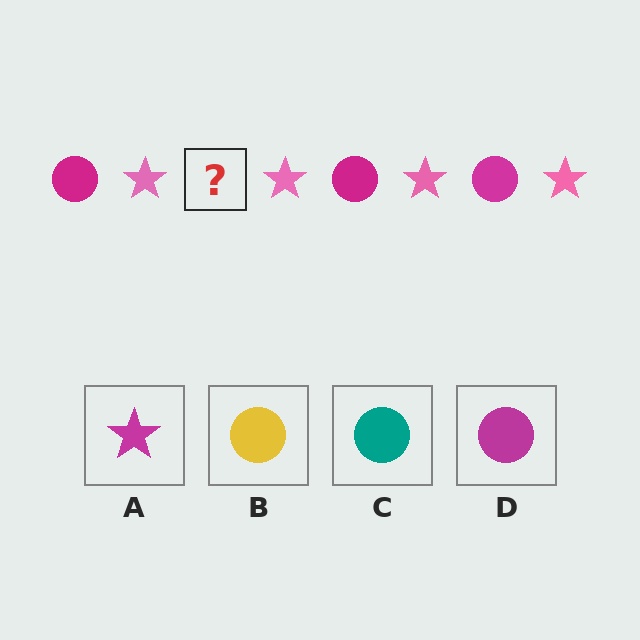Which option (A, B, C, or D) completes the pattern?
D.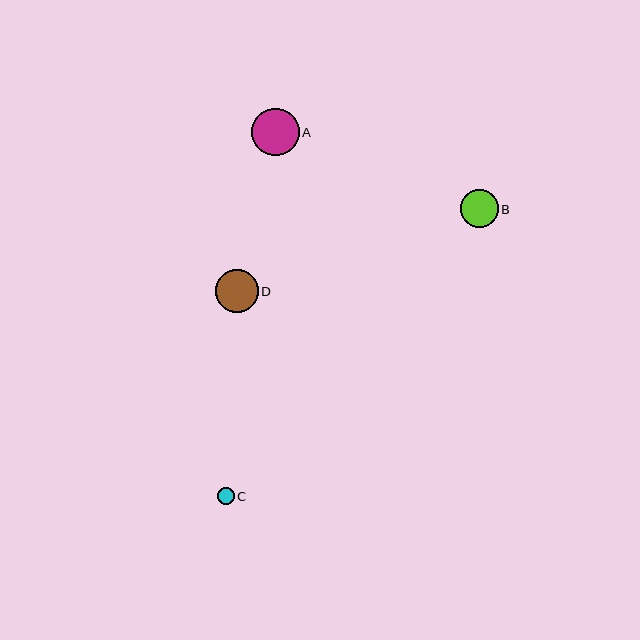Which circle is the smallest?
Circle C is the smallest with a size of approximately 17 pixels.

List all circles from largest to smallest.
From largest to smallest: A, D, B, C.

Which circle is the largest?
Circle A is the largest with a size of approximately 48 pixels.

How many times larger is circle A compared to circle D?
Circle A is approximately 1.1 times the size of circle D.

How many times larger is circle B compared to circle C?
Circle B is approximately 2.3 times the size of circle C.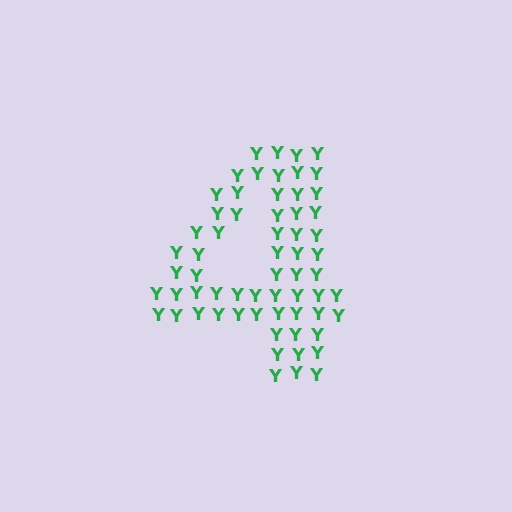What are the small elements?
The small elements are letter Y's.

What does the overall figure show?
The overall figure shows the digit 4.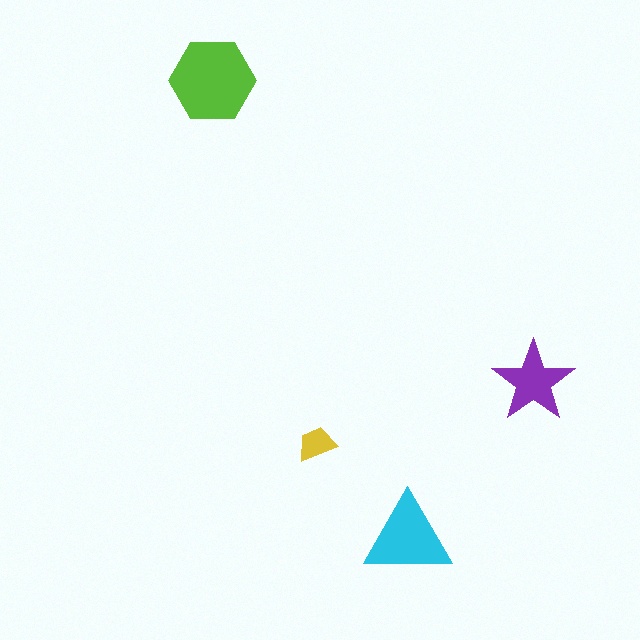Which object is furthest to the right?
The purple star is rightmost.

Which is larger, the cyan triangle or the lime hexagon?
The lime hexagon.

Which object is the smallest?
The yellow trapezoid.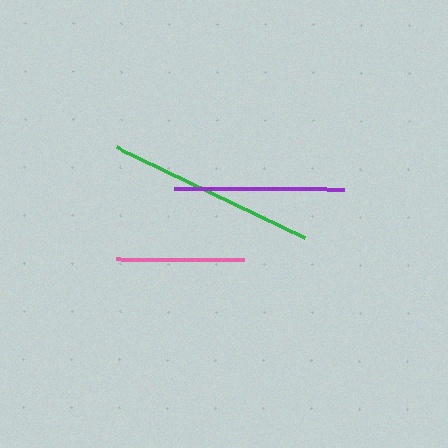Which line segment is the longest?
The green line is the longest at approximately 208 pixels.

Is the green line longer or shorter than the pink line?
The green line is longer than the pink line.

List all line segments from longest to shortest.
From longest to shortest: green, purple, pink.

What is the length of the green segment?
The green segment is approximately 208 pixels long.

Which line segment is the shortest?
The pink line is the shortest at approximately 127 pixels.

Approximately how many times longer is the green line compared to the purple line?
The green line is approximately 1.2 times the length of the purple line.